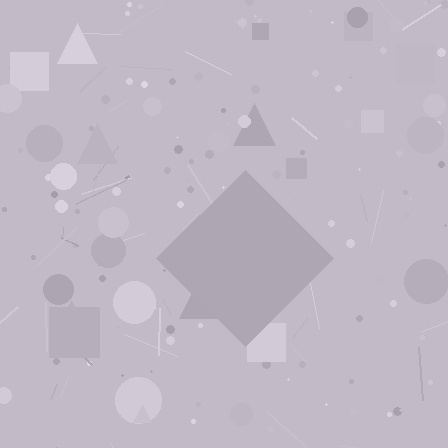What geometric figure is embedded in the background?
A diamond is embedded in the background.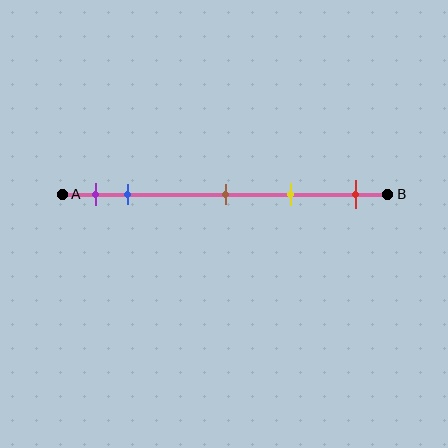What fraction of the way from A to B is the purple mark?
The purple mark is approximately 10% (0.1) of the way from A to B.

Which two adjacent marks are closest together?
The purple and blue marks are the closest adjacent pair.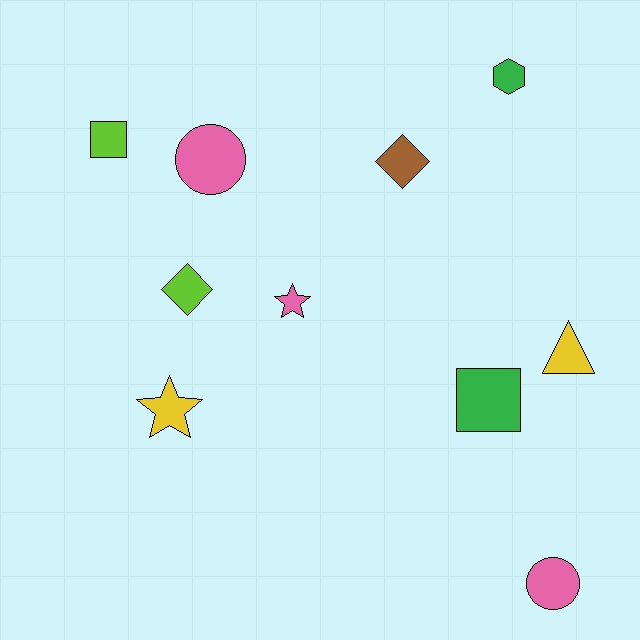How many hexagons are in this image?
There is 1 hexagon.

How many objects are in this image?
There are 10 objects.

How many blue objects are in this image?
There are no blue objects.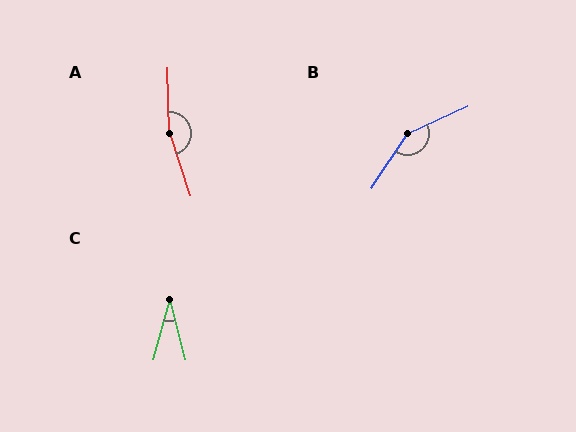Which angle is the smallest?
C, at approximately 30 degrees.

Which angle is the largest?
A, at approximately 163 degrees.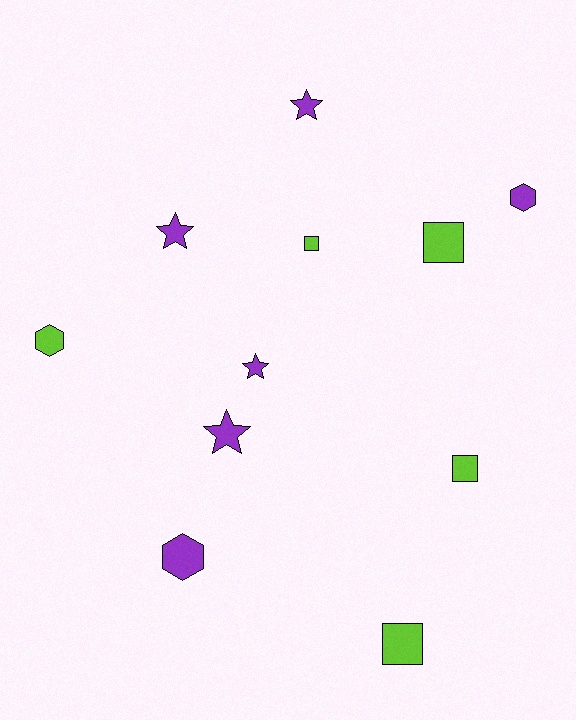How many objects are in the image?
There are 11 objects.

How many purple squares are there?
There are no purple squares.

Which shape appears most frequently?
Star, with 4 objects.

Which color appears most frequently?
Purple, with 6 objects.